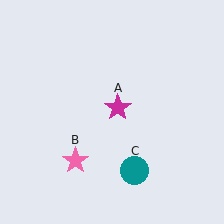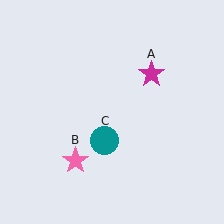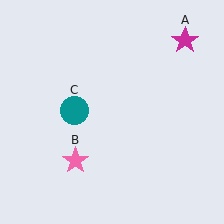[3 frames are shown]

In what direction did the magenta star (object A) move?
The magenta star (object A) moved up and to the right.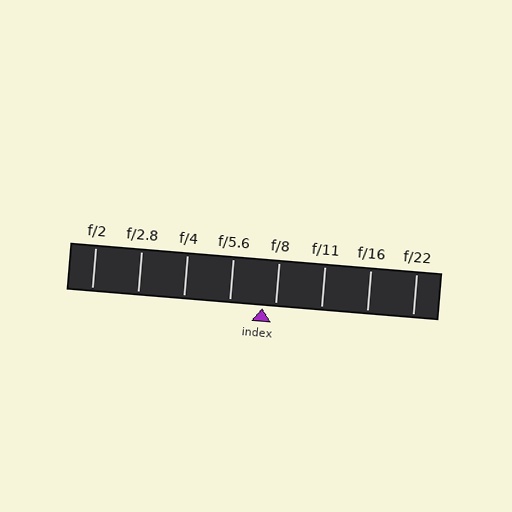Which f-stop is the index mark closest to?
The index mark is closest to f/8.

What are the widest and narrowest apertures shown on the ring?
The widest aperture shown is f/2 and the narrowest is f/22.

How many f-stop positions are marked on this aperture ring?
There are 8 f-stop positions marked.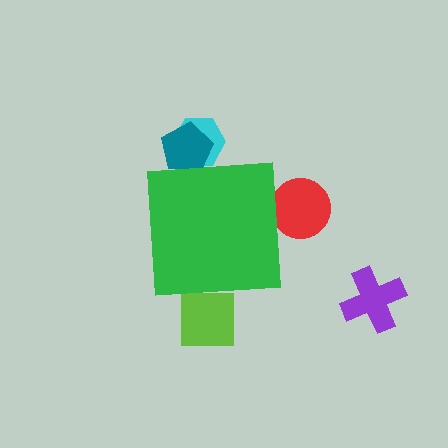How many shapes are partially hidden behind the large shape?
4 shapes are partially hidden.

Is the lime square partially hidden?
Yes, the lime square is partially hidden behind the green square.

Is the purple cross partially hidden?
No, the purple cross is fully visible.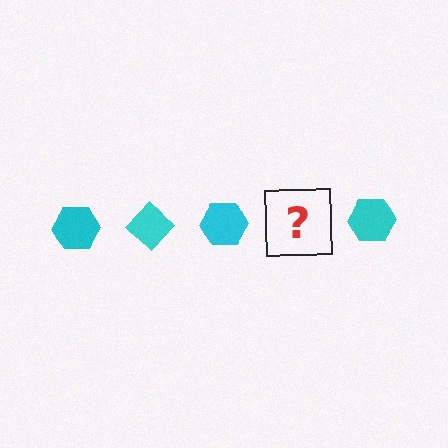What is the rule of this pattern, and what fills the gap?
The rule is that the pattern cycles through hexagon, diamond shapes in cyan. The gap should be filled with a cyan diamond.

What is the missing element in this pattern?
The missing element is a cyan diamond.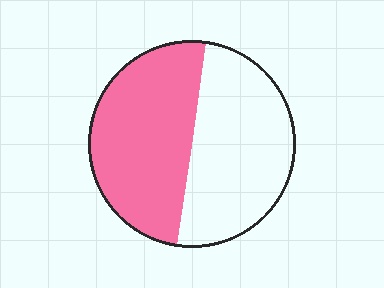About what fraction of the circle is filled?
About one half (1/2).